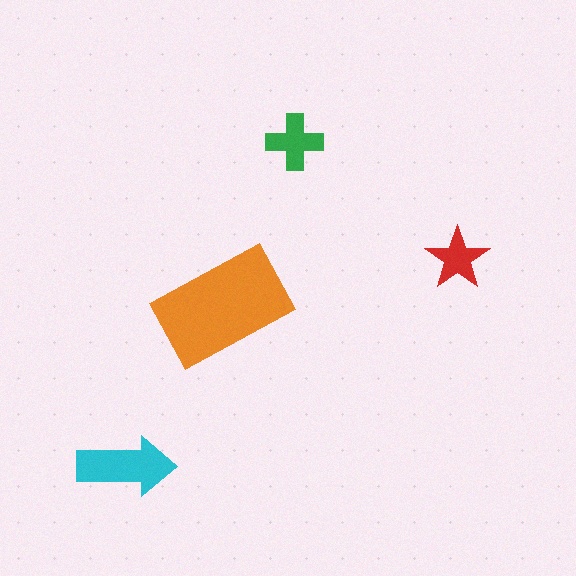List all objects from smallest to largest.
The red star, the green cross, the cyan arrow, the orange rectangle.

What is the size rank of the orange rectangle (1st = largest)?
1st.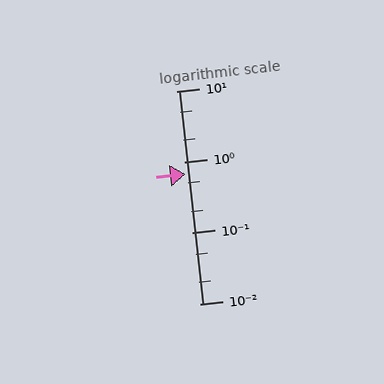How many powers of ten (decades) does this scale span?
The scale spans 3 decades, from 0.01 to 10.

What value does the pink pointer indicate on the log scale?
The pointer indicates approximately 0.67.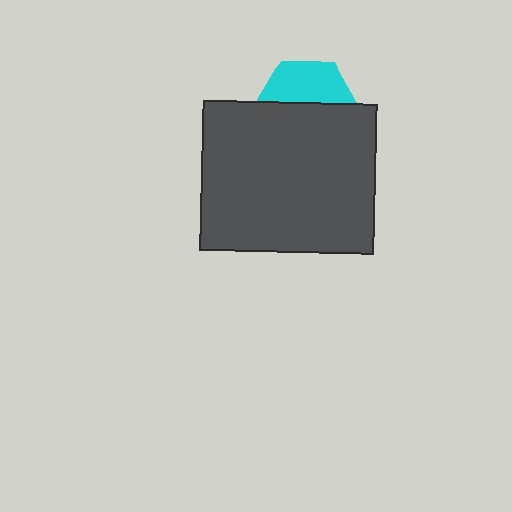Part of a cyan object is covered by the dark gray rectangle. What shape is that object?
It is a hexagon.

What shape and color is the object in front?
The object in front is a dark gray rectangle.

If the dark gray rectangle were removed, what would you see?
You would see the complete cyan hexagon.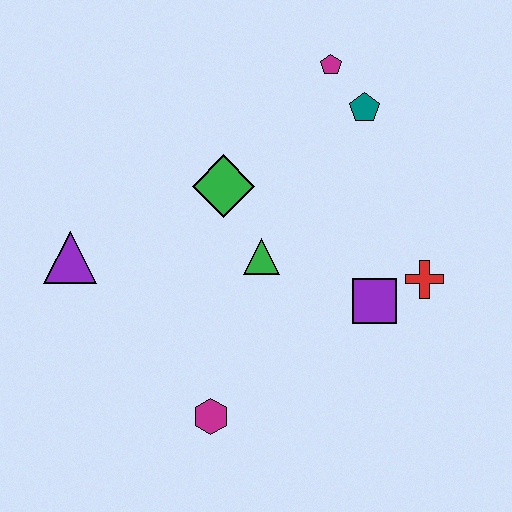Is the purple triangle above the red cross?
Yes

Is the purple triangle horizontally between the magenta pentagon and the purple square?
No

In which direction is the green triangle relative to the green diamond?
The green triangle is below the green diamond.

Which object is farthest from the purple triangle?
The red cross is farthest from the purple triangle.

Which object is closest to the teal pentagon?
The magenta pentagon is closest to the teal pentagon.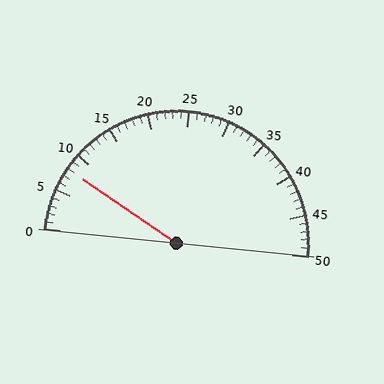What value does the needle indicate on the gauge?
The needle indicates approximately 8.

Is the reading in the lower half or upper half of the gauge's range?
The reading is in the lower half of the range (0 to 50).